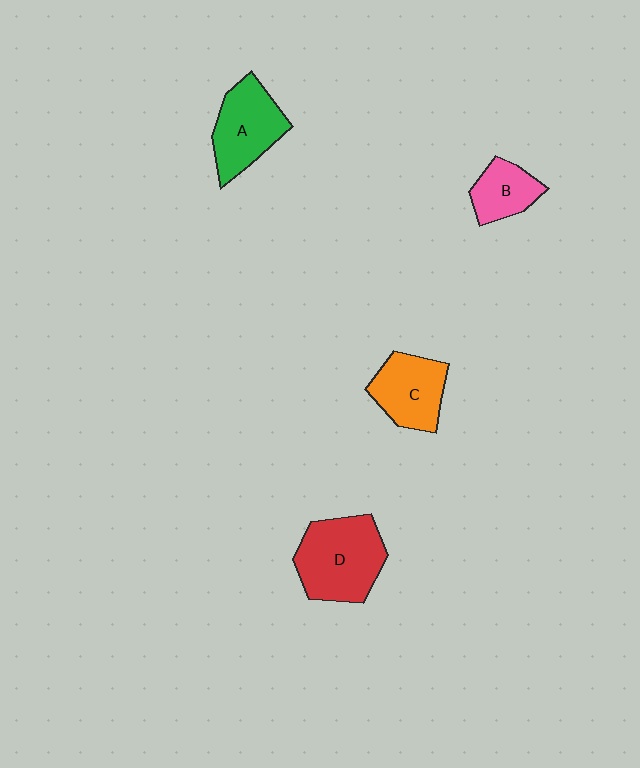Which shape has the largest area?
Shape D (red).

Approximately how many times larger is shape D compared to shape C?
Approximately 1.4 times.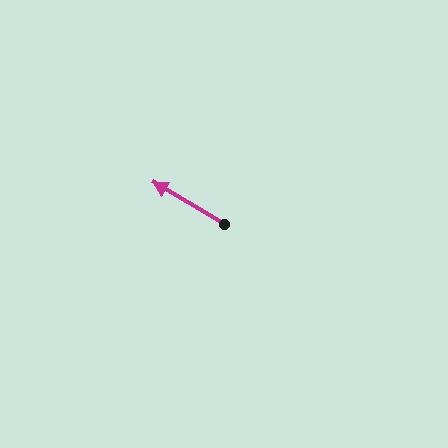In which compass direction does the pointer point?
Northwest.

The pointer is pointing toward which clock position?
Roughly 10 o'clock.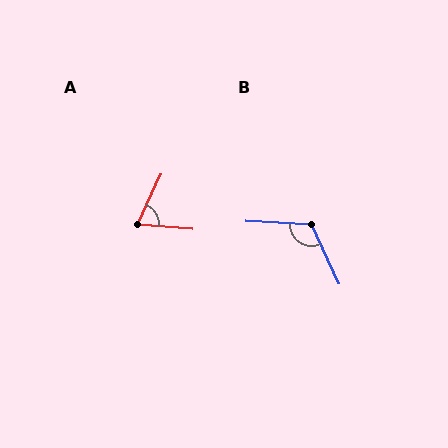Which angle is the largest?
B, at approximately 117 degrees.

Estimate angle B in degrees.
Approximately 117 degrees.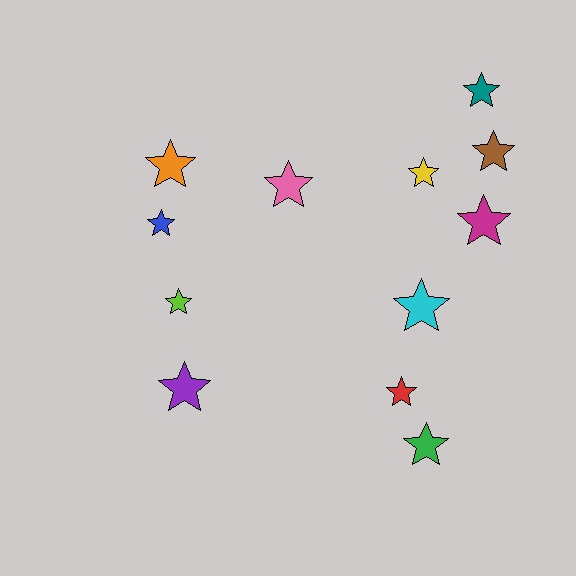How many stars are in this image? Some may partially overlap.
There are 12 stars.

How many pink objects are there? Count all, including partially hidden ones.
There is 1 pink object.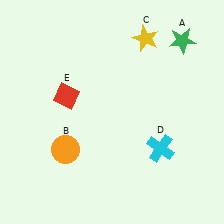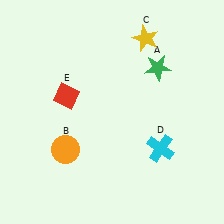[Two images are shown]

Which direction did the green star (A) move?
The green star (A) moved down.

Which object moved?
The green star (A) moved down.